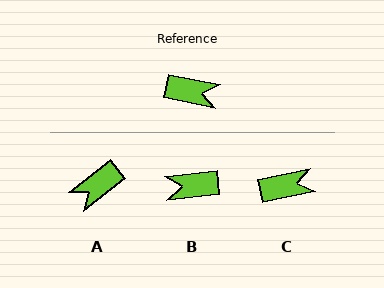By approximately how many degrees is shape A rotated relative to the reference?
Approximately 130 degrees clockwise.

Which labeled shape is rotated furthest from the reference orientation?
B, about 162 degrees away.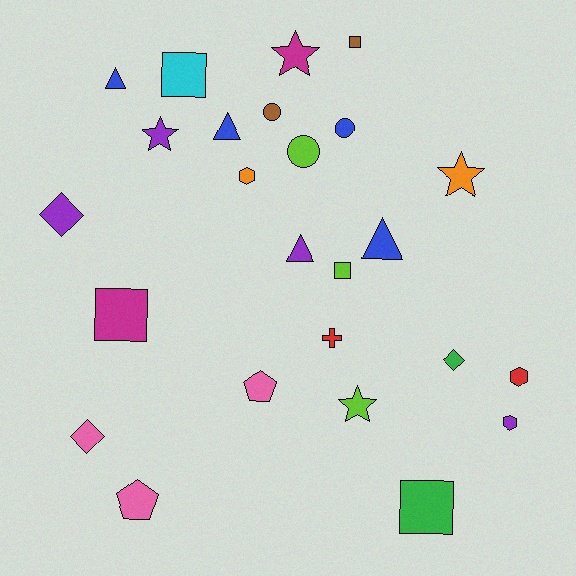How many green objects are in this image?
There are 2 green objects.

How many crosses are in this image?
There is 1 cross.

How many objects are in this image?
There are 25 objects.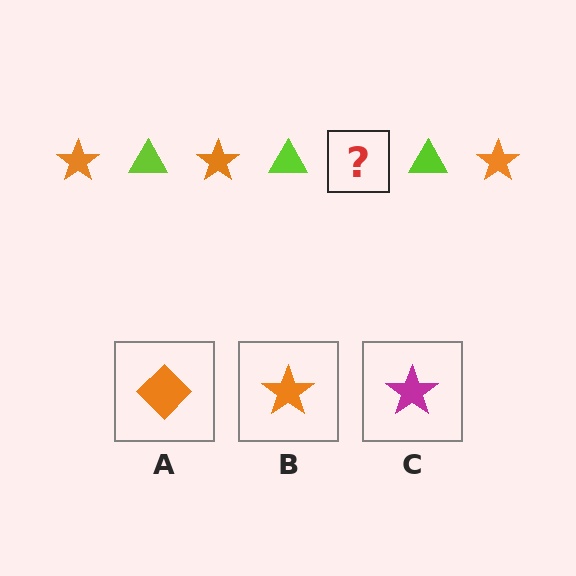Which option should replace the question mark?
Option B.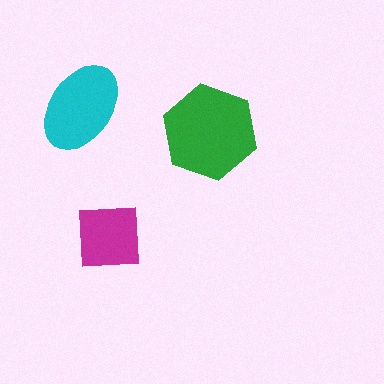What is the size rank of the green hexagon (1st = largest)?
1st.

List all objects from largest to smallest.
The green hexagon, the cyan ellipse, the magenta square.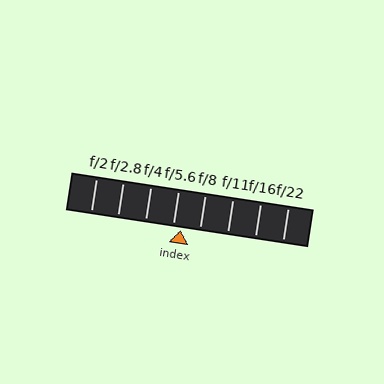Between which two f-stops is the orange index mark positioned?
The index mark is between f/5.6 and f/8.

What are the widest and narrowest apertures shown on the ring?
The widest aperture shown is f/2 and the narrowest is f/22.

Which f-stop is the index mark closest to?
The index mark is closest to f/5.6.